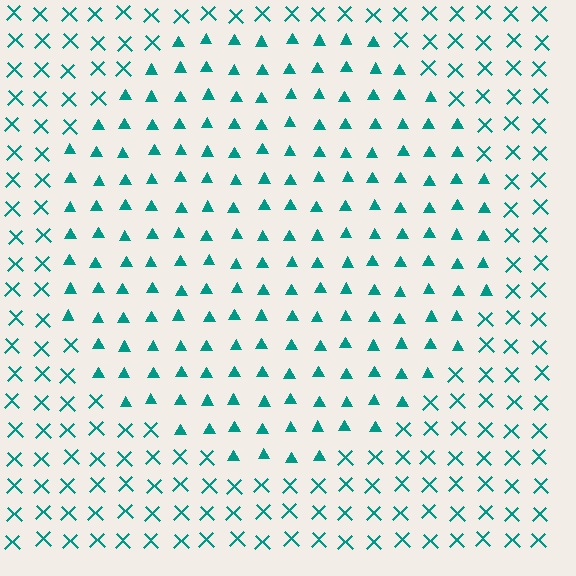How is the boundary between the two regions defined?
The boundary is defined by a change in element shape: triangles inside vs. X marks outside. All elements share the same color and spacing.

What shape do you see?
I see a circle.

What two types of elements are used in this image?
The image uses triangles inside the circle region and X marks outside it.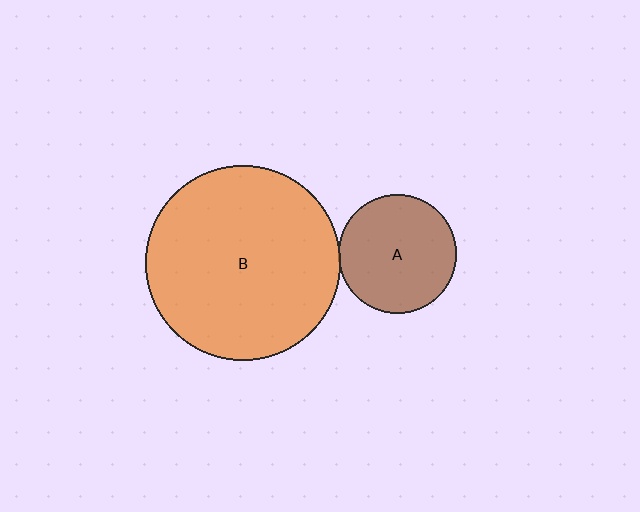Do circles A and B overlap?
Yes.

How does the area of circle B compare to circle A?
Approximately 2.7 times.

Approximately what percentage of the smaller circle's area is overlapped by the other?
Approximately 5%.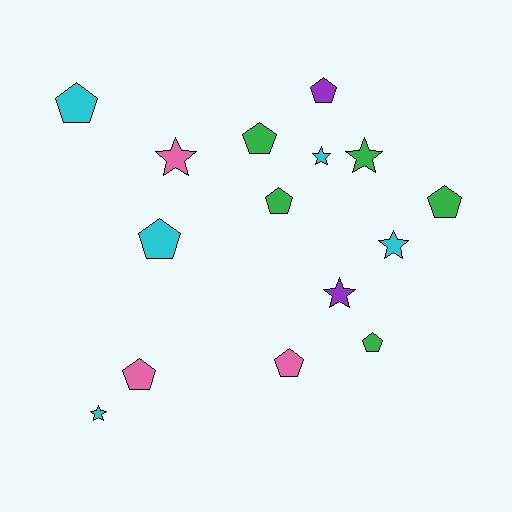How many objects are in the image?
There are 15 objects.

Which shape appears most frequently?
Pentagon, with 9 objects.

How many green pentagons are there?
There are 4 green pentagons.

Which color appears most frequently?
Cyan, with 5 objects.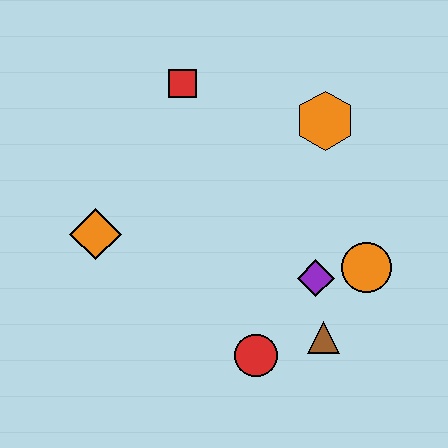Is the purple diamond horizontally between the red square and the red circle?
No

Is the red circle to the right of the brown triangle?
No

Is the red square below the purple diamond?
No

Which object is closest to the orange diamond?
The red square is closest to the orange diamond.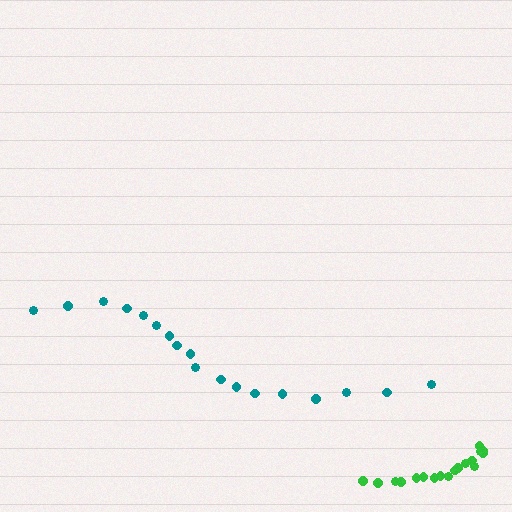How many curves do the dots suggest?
There are 2 distinct paths.